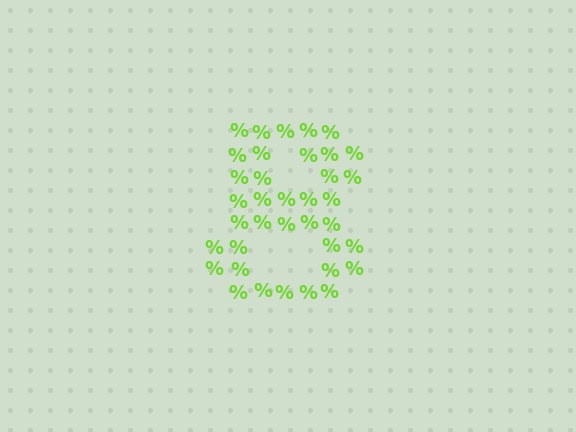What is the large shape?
The large shape is the digit 8.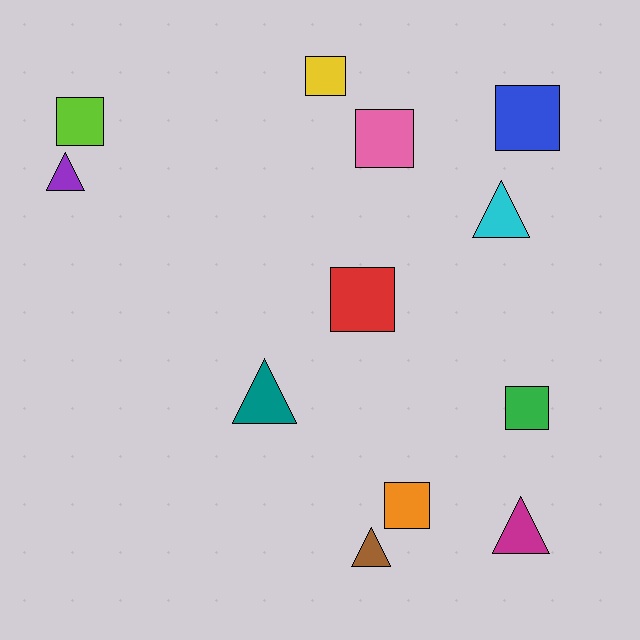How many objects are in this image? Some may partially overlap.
There are 12 objects.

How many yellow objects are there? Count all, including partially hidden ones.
There is 1 yellow object.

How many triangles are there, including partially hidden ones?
There are 5 triangles.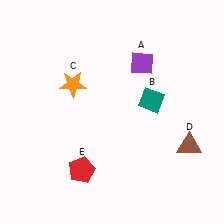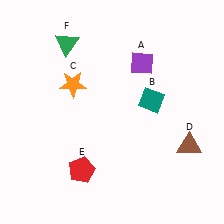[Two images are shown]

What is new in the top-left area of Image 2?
A green triangle (F) was added in the top-left area of Image 2.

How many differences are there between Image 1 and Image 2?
There is 1 difference between the two images.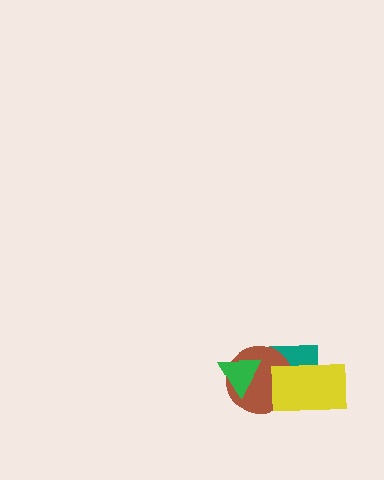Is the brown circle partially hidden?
Yes, it is partially covered by another shape.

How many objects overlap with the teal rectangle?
3 objects overlap with the teal rectangle.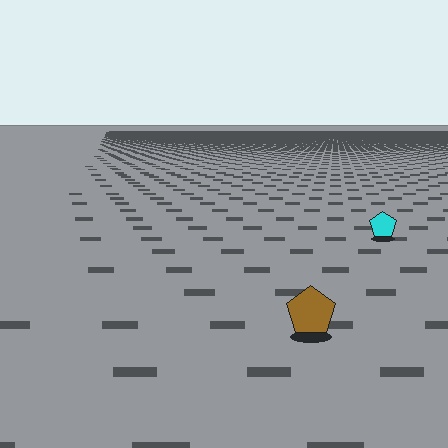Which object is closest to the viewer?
The brown pentagon is closest. The texture marks near it are larger and more spread out.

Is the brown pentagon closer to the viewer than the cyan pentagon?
Yes. The brown pentagon is closer — you can tell from the texture gradient: the ground texture is coarser near it.